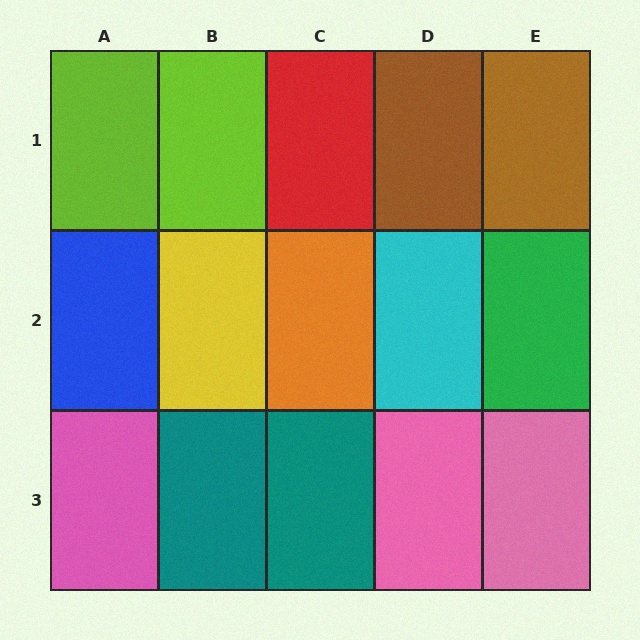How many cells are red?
1 cell is red.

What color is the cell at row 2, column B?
Yellow.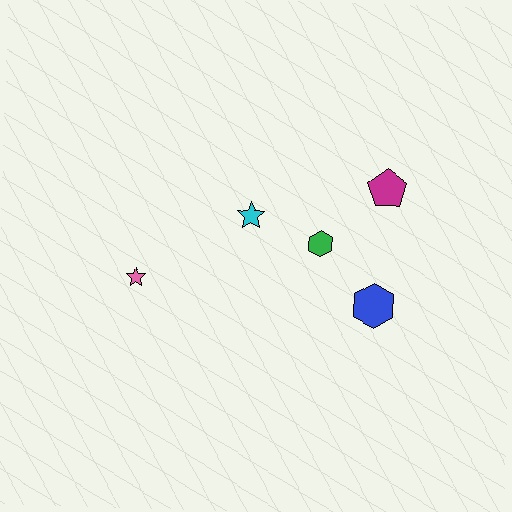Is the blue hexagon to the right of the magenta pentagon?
No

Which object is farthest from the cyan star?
The blue hexagon is farthest from the cyan star.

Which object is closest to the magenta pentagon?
The green hexagon is closest to the magenta pentagon.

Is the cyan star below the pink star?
No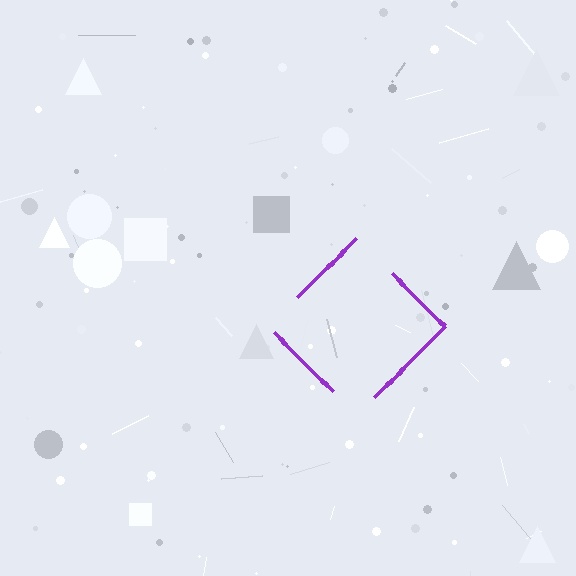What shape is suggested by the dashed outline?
The dashed outline suggests a diamond.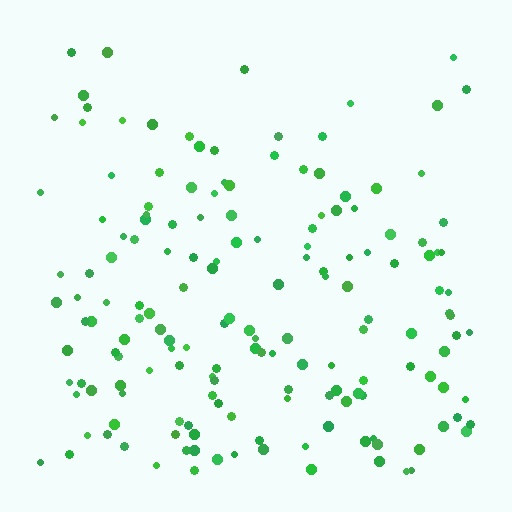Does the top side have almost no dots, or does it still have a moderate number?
Still a moderate number, just noticeably fewer than the bottom.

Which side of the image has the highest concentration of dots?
The bottom.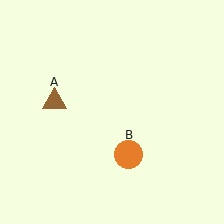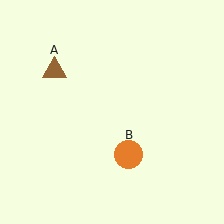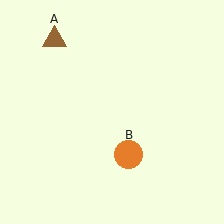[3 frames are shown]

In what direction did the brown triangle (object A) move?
The brown triangle (object A) moved up.